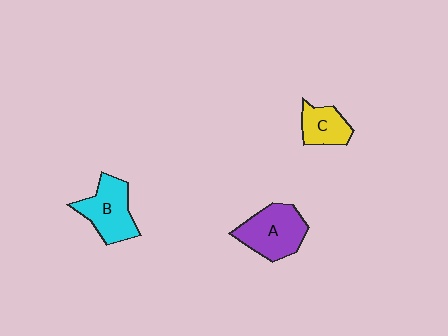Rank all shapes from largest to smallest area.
From largest to smallest: A (purple), B (cyan), C (yellow).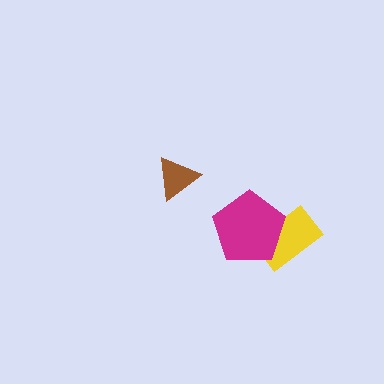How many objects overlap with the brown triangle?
0 objects overlap with the brown triangle.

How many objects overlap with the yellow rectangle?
1 object overlaps with the yellow rectangle.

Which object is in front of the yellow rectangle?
The magenta pentagon is in front of the yellow rectangle.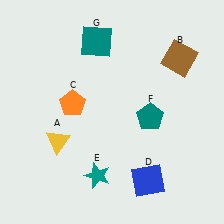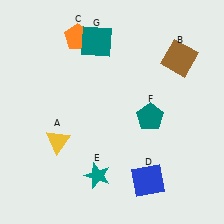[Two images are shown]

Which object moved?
The orange pentagon (C) moved up.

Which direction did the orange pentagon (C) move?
The orange pentagon (C) moved up.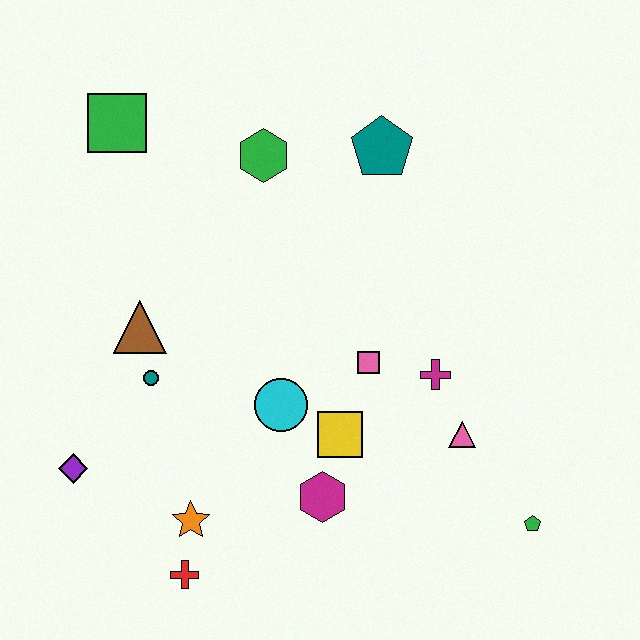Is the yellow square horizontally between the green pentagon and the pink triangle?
No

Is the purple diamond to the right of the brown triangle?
No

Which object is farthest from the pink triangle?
The green square is farthest from the pink triangle.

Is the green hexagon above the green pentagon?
Yes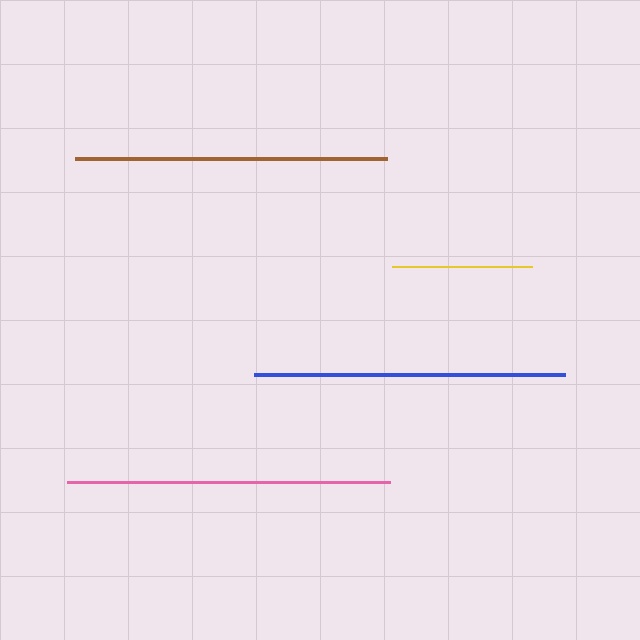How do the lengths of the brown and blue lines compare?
The brown and blue lines are approximately the same length.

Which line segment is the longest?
The pink line is the longest at approximately 323 pixels.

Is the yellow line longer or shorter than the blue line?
The blue line is longer than the yellow line.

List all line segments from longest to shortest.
From longest to shortest: pink, brown, blue, yellow.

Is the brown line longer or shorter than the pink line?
The pink line is longer than the brown line.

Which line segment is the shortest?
The yellow line is the shortest at approximately 140 pixels.